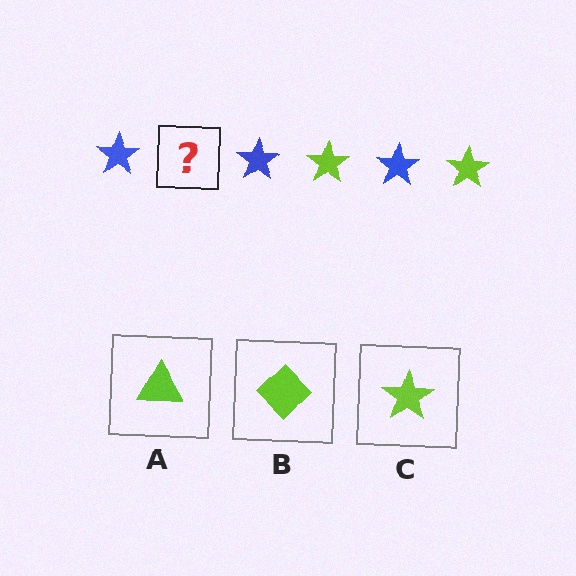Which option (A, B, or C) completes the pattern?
C.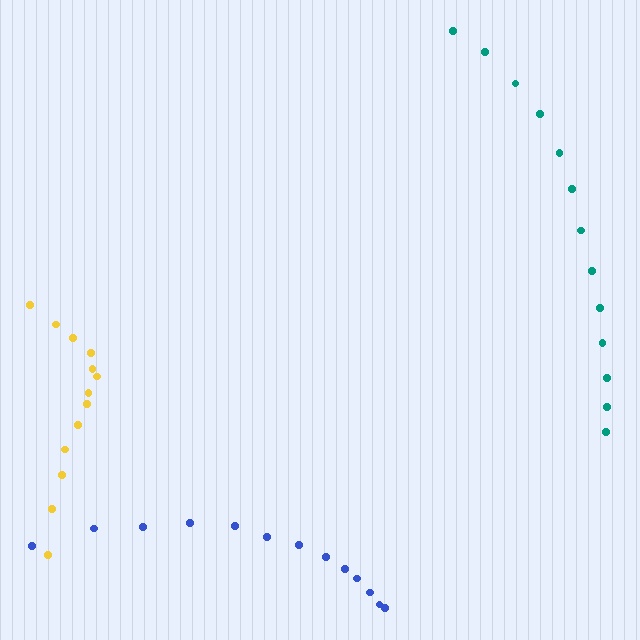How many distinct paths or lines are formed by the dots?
There are 3 distinct paths.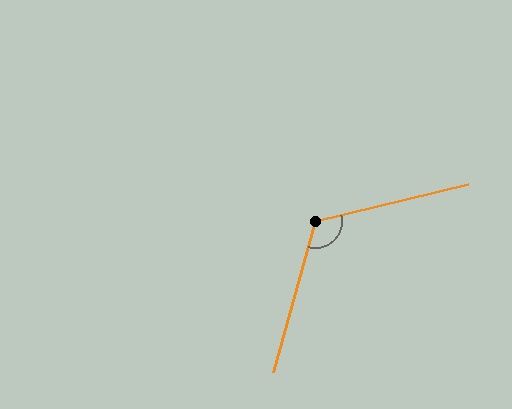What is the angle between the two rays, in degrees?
Approximately 119 degrees.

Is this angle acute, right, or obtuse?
It is obtuse.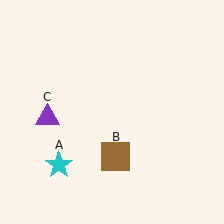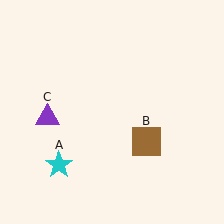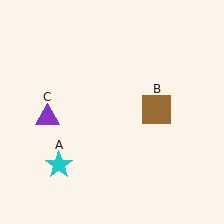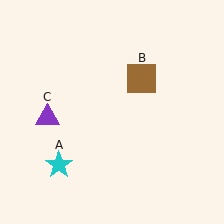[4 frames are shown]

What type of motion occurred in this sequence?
The brown square (object B) rotated counterclockwise around the center of the scene.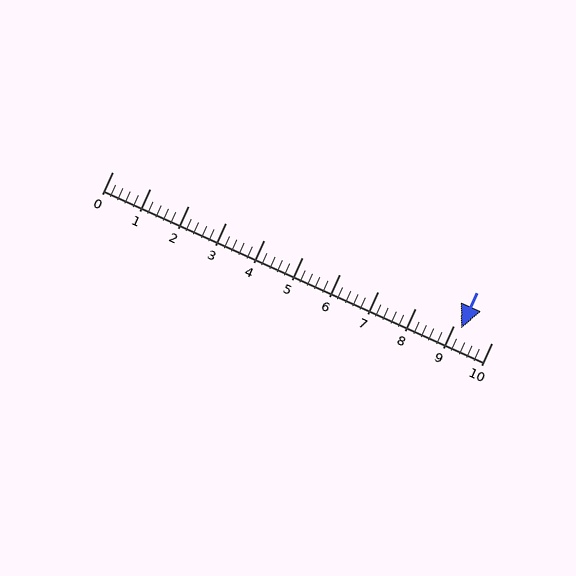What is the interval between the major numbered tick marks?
The major tick marks are spaced 1 units apart.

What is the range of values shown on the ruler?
The ruler shows values from 0 to 10.